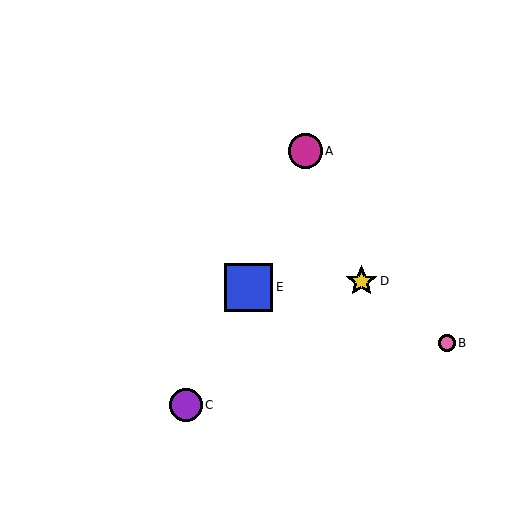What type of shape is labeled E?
Shape E is a blue square.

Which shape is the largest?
The blue square (labeled E) is the largest.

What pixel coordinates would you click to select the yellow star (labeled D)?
Click at (361, 281) to select the yellow star D.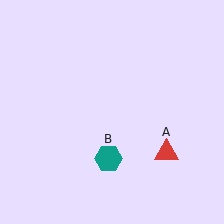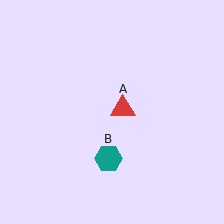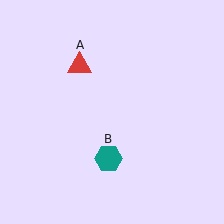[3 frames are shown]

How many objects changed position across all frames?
1 object changed position: red triangle (object A).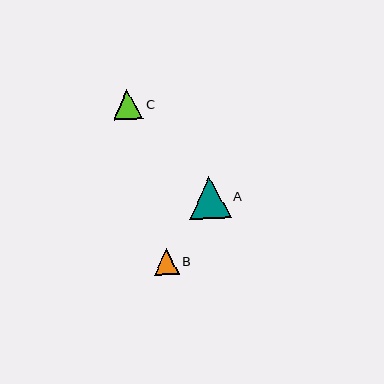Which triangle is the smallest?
Triangle B is the smallest with a size of approximately 25 pixels.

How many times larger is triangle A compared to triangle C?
Triangle A is approximately 1.4 times the size of triangle C.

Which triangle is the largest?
Triangle A is the largest with a size of approximately 42 pixels.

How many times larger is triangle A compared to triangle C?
Triangle A is approximately 1.4 times the size of triangle C.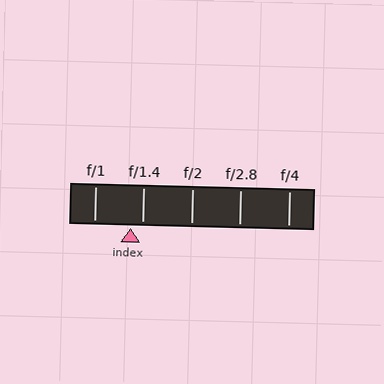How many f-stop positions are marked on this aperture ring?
There are 5 f-stop positions marked.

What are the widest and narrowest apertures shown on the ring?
The widest aperture shown is f/1 and the narrowest is f/4.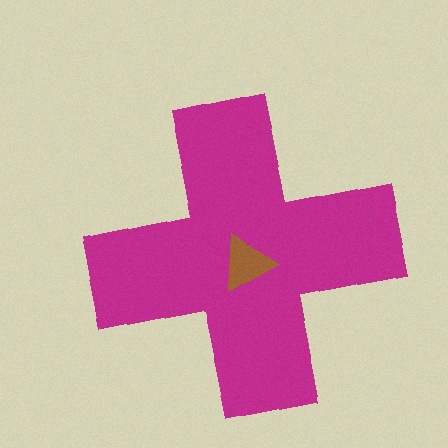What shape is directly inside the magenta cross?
The brown triangle.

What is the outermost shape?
The magenta cross.